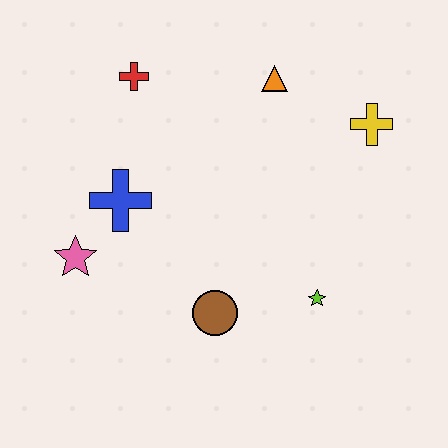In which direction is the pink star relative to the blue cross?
The pink star is below the blue cross.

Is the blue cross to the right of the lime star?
No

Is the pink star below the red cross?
Yes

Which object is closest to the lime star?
The brown circle is closest to the lime star.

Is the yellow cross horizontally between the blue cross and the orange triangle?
No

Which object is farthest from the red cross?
The lime star is farthest from the red cross.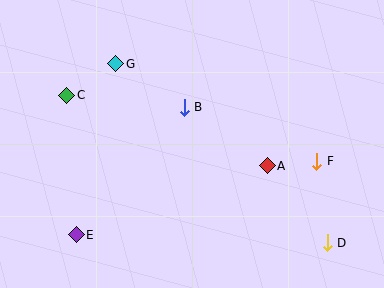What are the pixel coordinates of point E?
Point E is at (76, 235).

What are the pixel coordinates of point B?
Point B is at (184, 107).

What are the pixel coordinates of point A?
Point A is at (267, 166).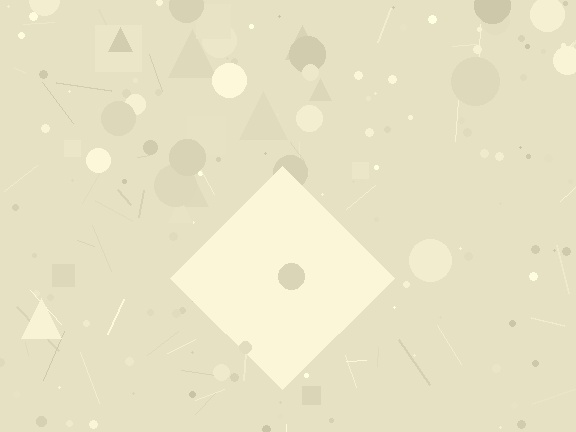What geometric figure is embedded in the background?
A diamond is embedded in the background.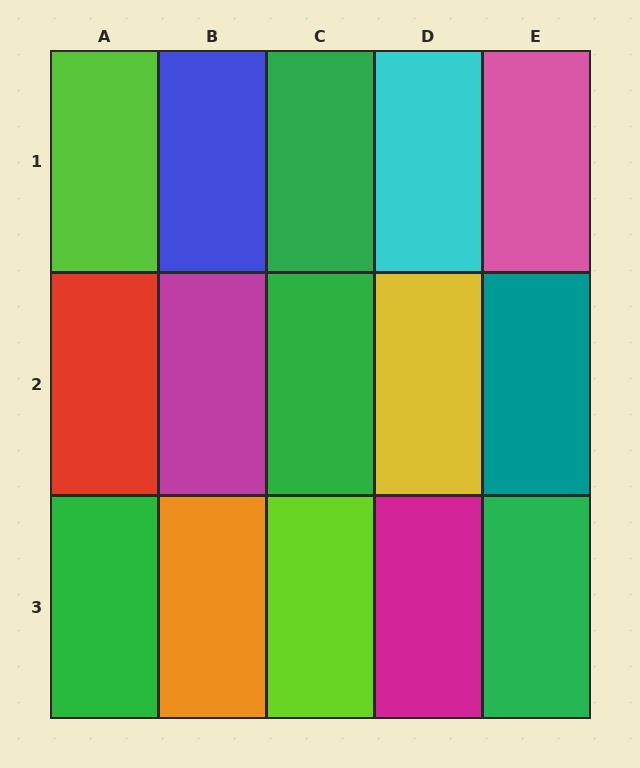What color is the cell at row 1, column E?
Pink.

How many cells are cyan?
1 cell is cyan.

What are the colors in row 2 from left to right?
Red, magenta, green, yellow, teal.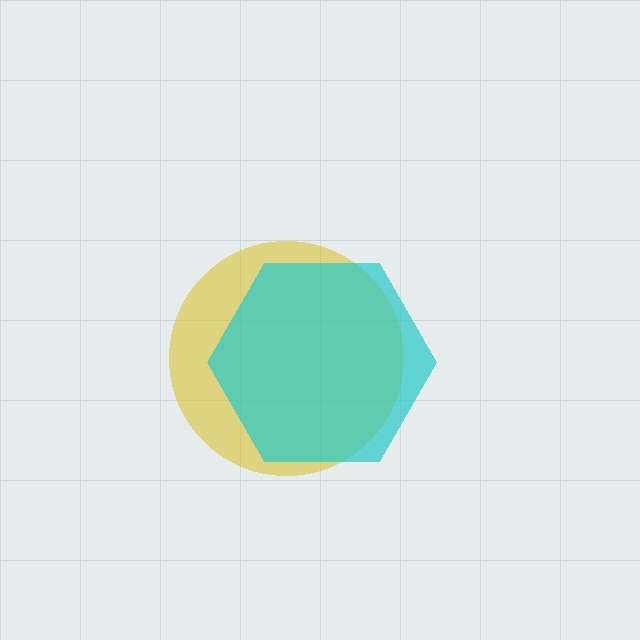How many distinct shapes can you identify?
There are 2 distinct shapes: a yellow circle, a cyan hexagon.